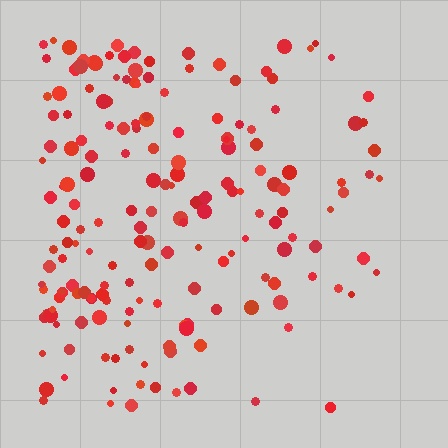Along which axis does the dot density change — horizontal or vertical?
Horizontal.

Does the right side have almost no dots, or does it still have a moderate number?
Still a moderate number, just noticeably fewer than the left.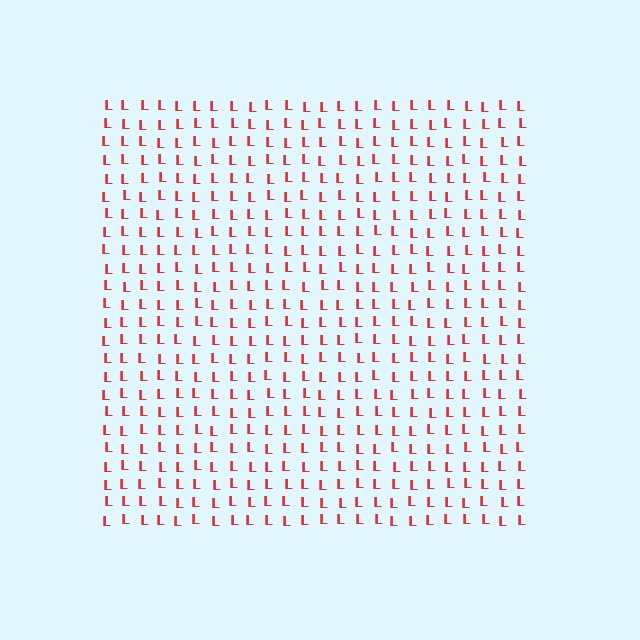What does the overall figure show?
The overall figure shows a square.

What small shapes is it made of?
It is made of small letter L's.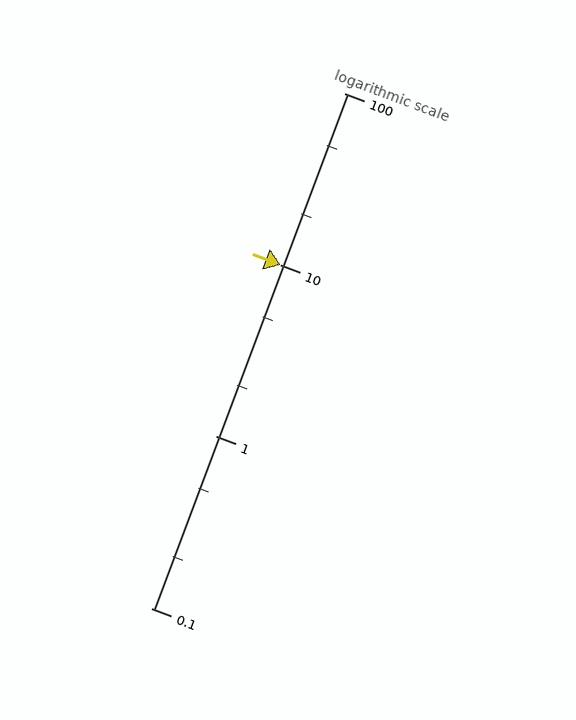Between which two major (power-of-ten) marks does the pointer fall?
The pointer is between 10 and 100.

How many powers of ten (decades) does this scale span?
The scale spans 3 decades, from 0.1 to 100.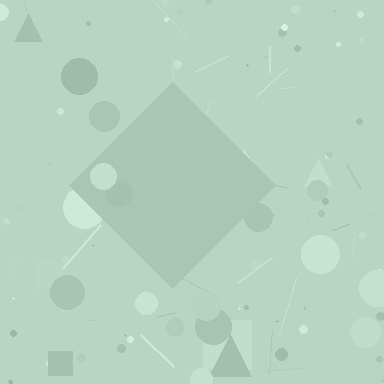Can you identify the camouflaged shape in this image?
The camouflaged shape is a diamond.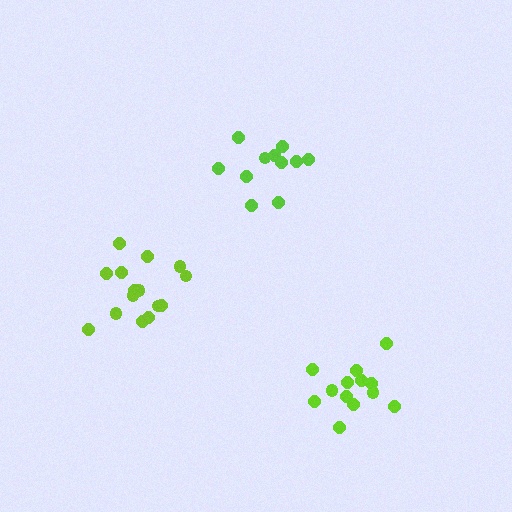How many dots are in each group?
Group 1: 15 dots, Group 2: 11 dots, Group 3: 13 dots (39 total).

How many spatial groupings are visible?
There are 3 spatial groupings.